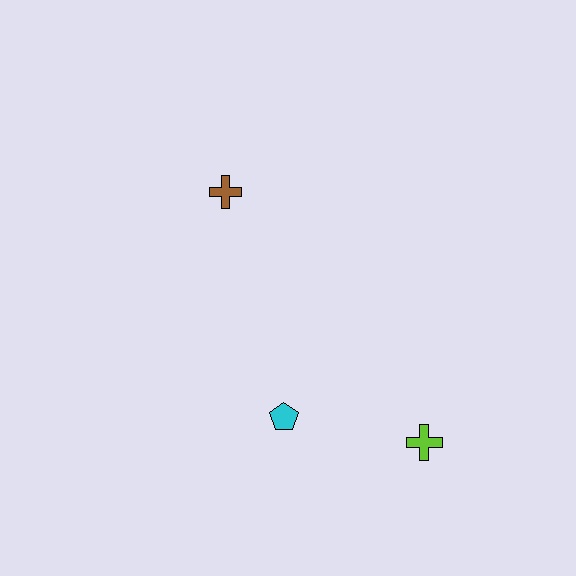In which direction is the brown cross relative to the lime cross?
The brown cross is above the lime cross.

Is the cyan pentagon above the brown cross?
No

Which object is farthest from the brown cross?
The lime cross is farthest from the brown cross.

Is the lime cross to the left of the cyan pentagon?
No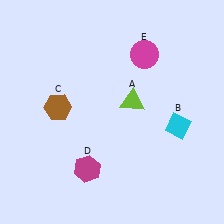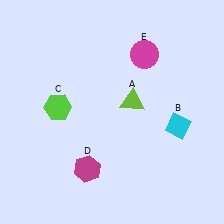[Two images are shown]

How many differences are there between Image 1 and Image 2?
There is 1 difference between the two images.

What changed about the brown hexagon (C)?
In Image 1, C is brown. In Image 2, it changed to lime.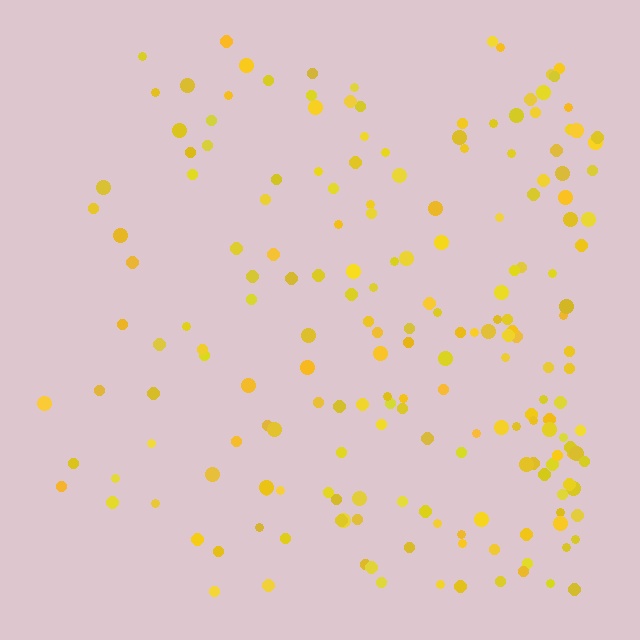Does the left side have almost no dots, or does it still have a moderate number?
Still a moderate number, just noticeably fewer than the right.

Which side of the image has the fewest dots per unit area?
The left.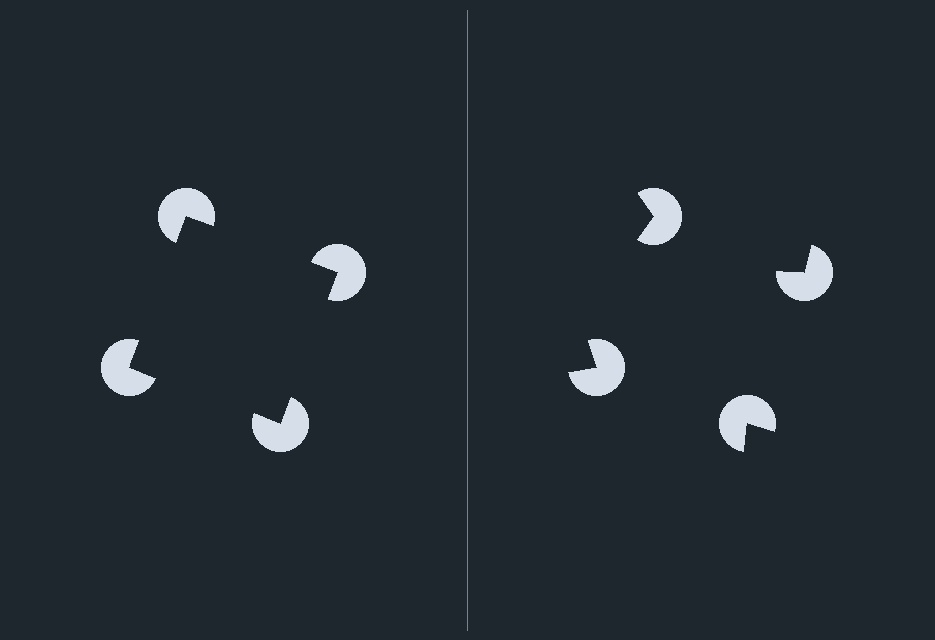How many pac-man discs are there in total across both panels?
8 — 4 on each side.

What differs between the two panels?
The pac-man discs are positioned identically on both sides; only the wedge orientations differ. On the left they align to a square; on the right they are misaligned.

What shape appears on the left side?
An illusory square.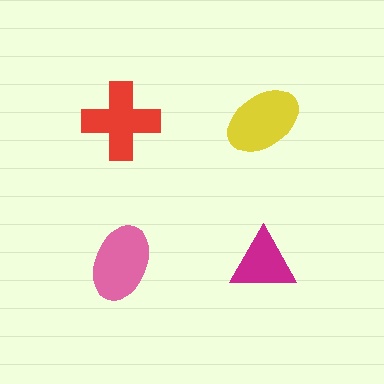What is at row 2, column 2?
A magenta triangle.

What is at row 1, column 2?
A yellow ellipse.